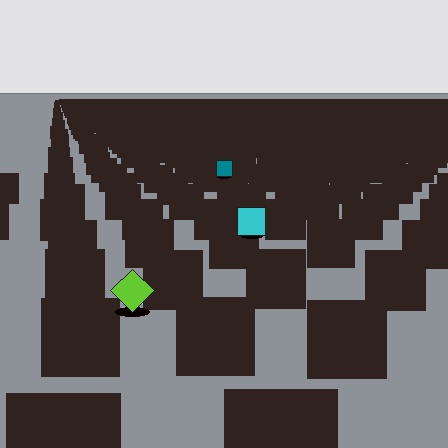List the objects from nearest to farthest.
From nearest to farthest: the lime diamond, the cyan square, the teal square.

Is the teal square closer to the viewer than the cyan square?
No. The cyan square is closer — you can tell from the texture gradient: the ground texture is coarser near it.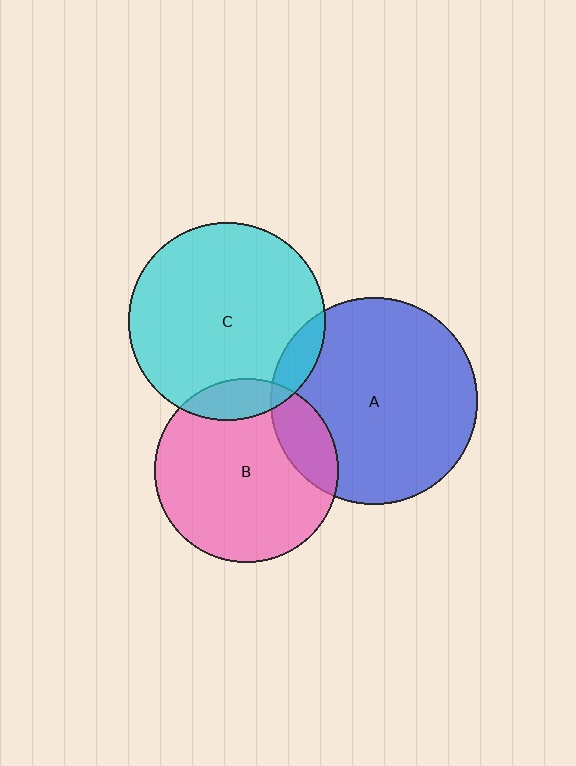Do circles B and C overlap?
Yes.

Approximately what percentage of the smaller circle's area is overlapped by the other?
Approximately 10%.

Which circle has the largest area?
Circle A (blue).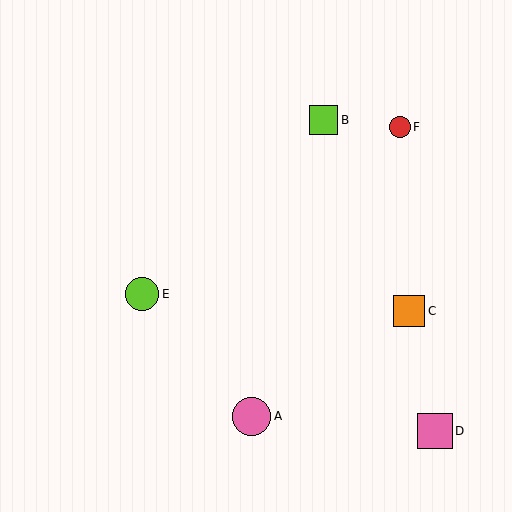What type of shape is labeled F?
Shape F is a red circle.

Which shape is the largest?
The pink circle (labeled A) is the largest.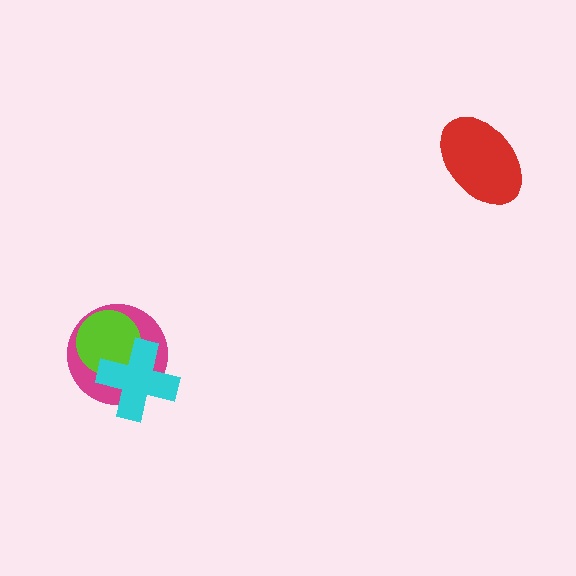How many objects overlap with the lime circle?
2 objects overlap with the lime circle.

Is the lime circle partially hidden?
Yes, it is partially covered by another shape.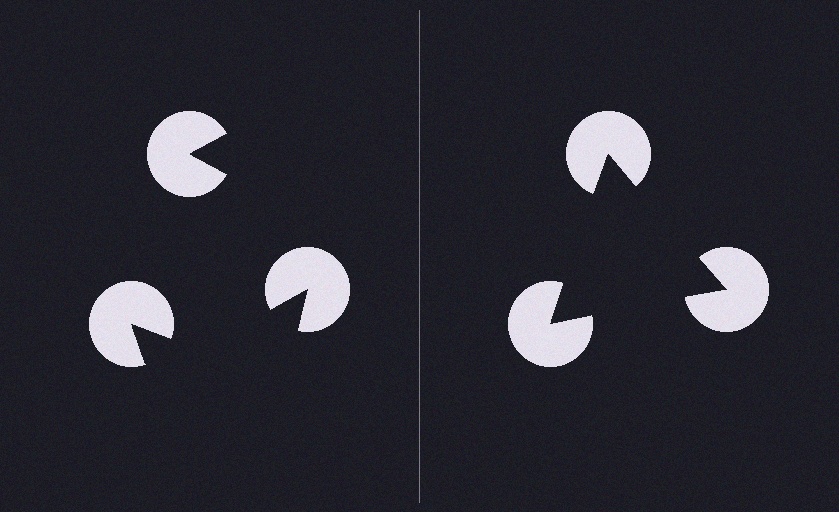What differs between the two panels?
The pac-man discs are positioned identically on both sides; only the wedge orientations differ. On the right they align to a triangle; on the left they are misaligned.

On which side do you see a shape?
An illusory triangle appears on the right side. On the left side the wedge cuts are rotated, so no coherent shape forms.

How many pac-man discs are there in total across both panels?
6 — 3 on each side.